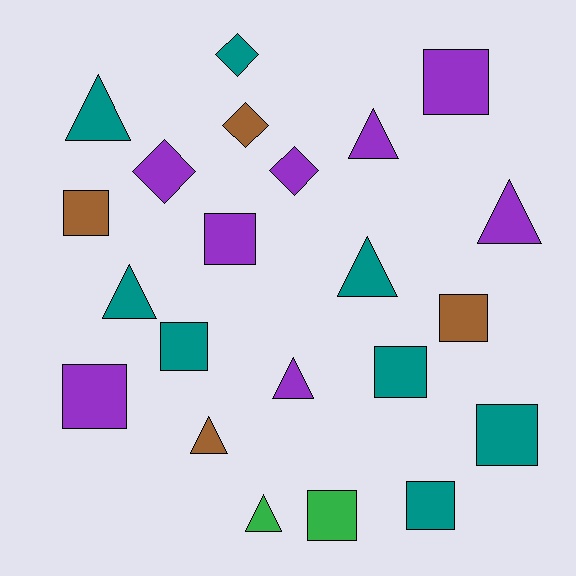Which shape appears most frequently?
Square, with 10 objects.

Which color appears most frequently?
Purple, with 8 objects.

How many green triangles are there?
There is 1 green triangle.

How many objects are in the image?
There are 22 objects.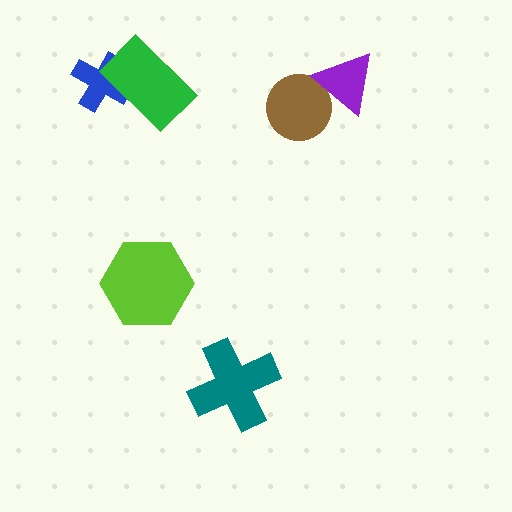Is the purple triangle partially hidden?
No, no other shape covers it.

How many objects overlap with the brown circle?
1 object overlaps with the brown circle.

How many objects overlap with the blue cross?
1 object overlaps with the blue cross.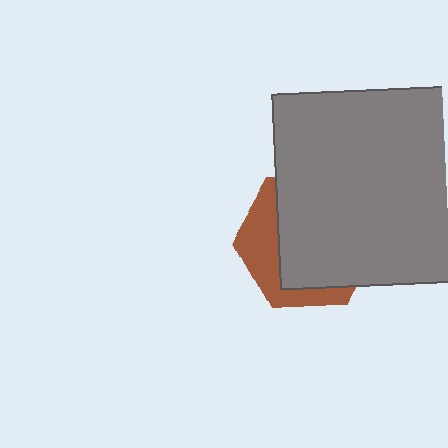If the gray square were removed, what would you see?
You would see the complete brown hexagon.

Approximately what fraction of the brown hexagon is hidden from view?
Roughly 68% of the brown hexagon is hidden behind the gray square.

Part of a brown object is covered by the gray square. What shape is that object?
It is a hexagon.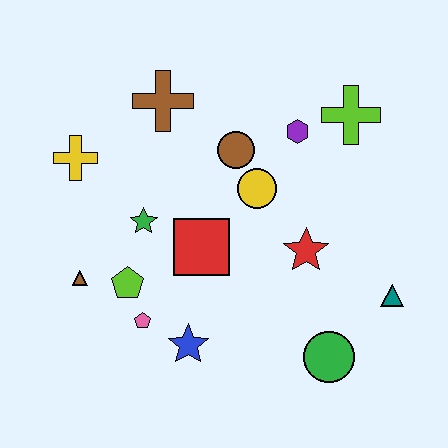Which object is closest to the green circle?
The teal triangle is closest to the green circle.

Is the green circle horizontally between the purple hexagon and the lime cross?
Yes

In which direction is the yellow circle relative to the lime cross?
The yellow circle is to the left of the lime cross.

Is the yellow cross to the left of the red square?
Yes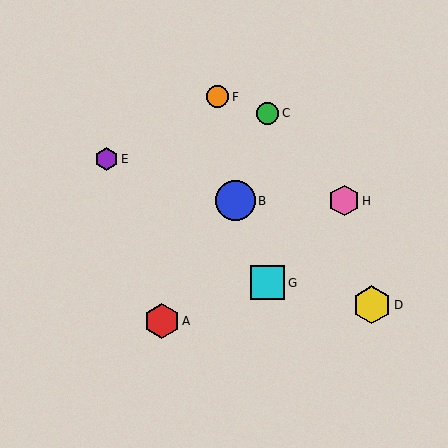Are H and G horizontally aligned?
No, H is at y≈201 and G is at y≈283.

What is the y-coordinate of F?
Object F is at y≈97.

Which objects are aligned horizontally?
Objects B, H are aligned horizontally.